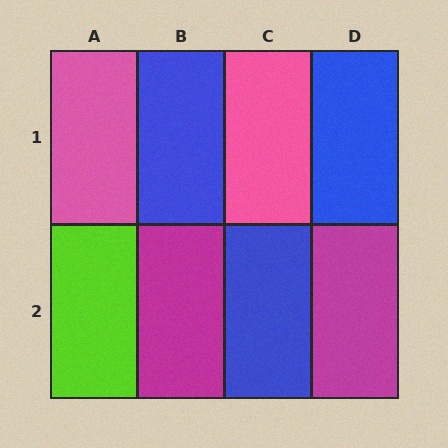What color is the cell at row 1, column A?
Pink.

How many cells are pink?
2 cells are pink.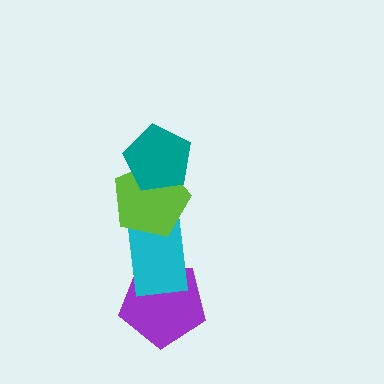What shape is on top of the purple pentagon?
The cyan rectangle is on top of the purple pentagon.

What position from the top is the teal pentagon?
The teal pentagon is 1st from the top.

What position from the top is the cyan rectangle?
The cyan rectangle is 3rd from the top.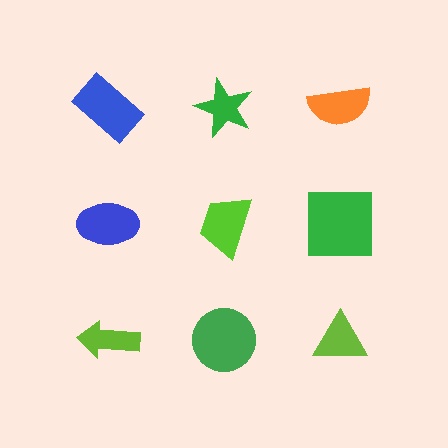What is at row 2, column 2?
A lime trapezoid.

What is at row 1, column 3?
An orange semicircle.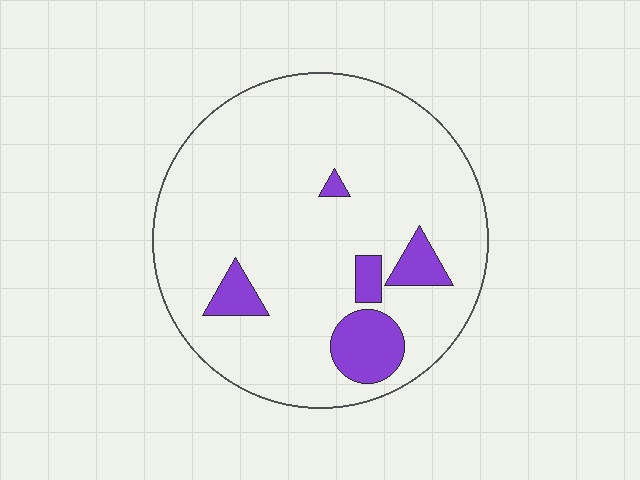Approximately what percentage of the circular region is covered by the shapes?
Approximately 10%.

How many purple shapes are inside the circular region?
5.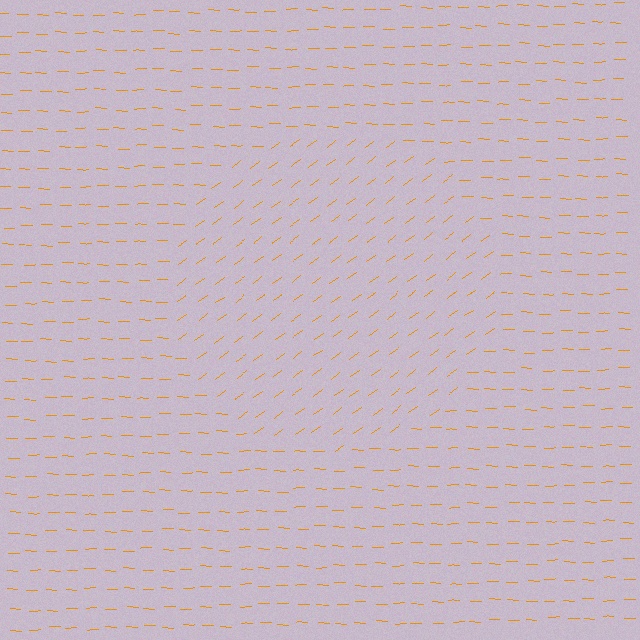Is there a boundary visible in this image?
Yes, there is a texture boundary formed by a change in line orientation.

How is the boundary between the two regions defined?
The boundary is defined purely by a change in line orientation (approximately 38 degrees difference). All lines are the same color and thickness.